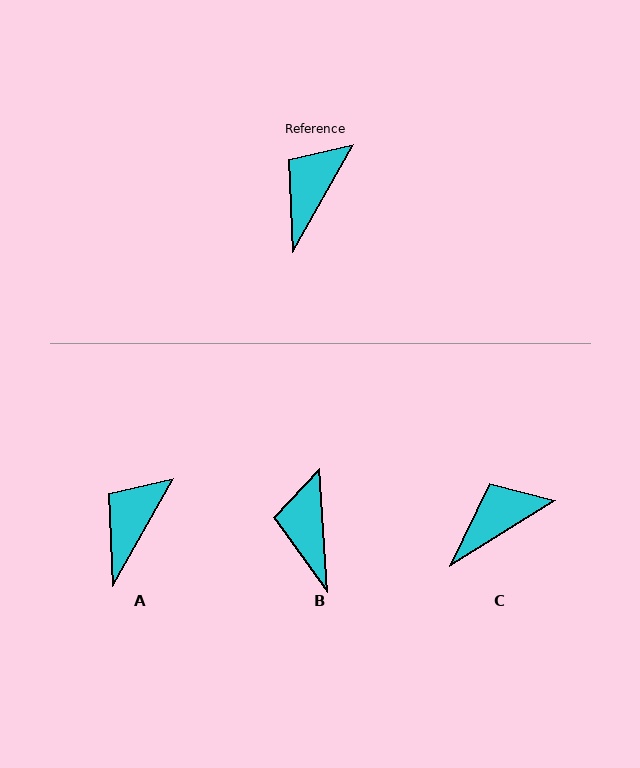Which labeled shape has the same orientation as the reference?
A.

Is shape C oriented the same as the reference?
No, it is off by about 29 degrees.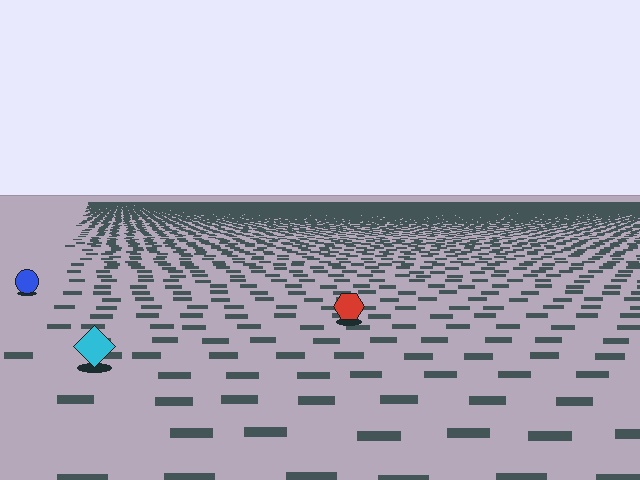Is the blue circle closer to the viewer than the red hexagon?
No. The red hexagon is closer — you can tell from the texture gradient: the ground texture is coarser near it.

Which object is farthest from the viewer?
The blue circle is farthest from the viewer. It appears smaller and the ground texture around it is denser.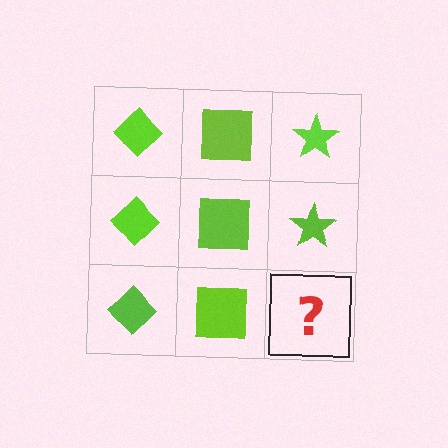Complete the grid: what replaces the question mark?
The question mark should be replaced with a lime star.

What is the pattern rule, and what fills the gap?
The rule is that each column has a consistent shape. The gap should be filled with a lime star.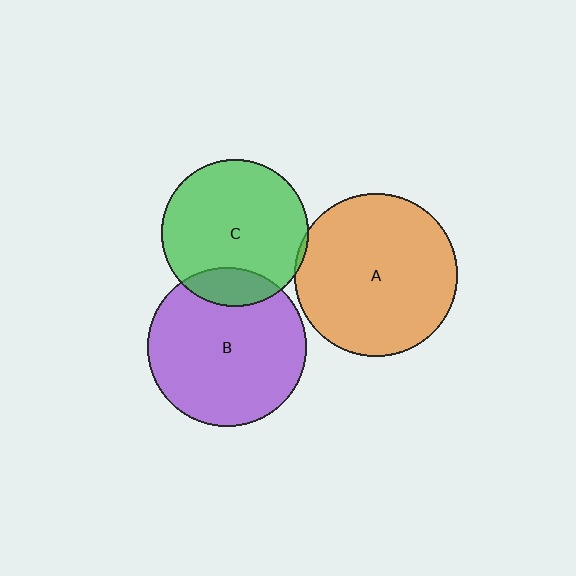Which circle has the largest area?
Circle A (orange).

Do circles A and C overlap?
Yes.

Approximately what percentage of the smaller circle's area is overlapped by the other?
Approximately 5%.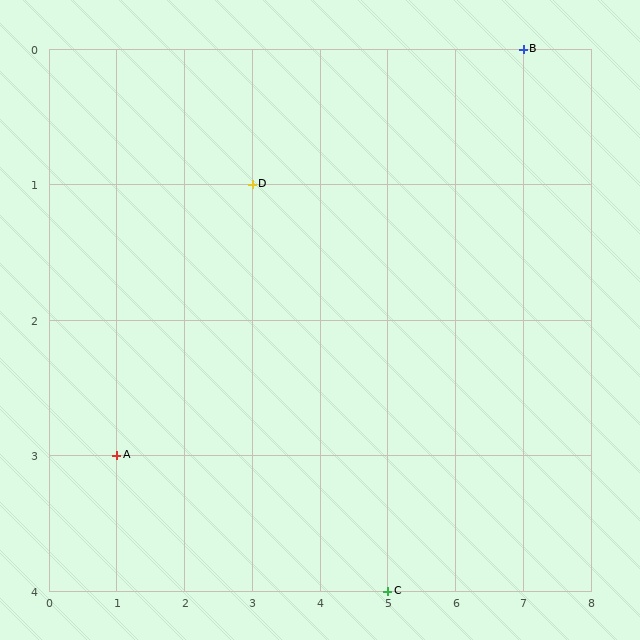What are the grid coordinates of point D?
Point D is at grid coordinates (3, 1).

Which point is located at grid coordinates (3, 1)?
Point D is at (3, 1).